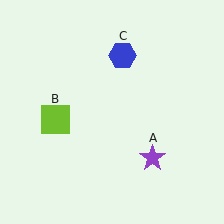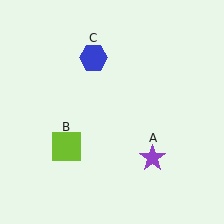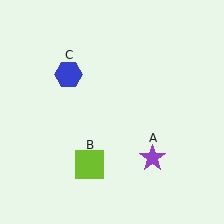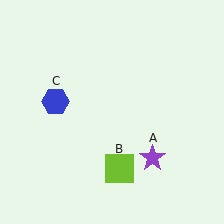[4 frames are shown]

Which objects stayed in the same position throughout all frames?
Purple star (object A) remained stationary.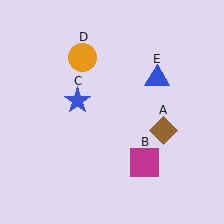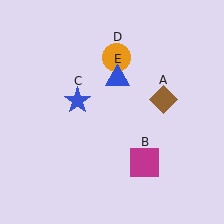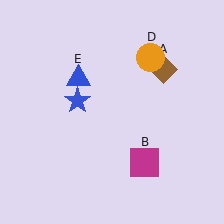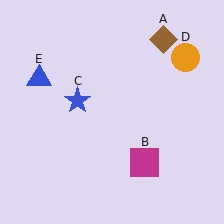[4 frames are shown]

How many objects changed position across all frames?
3 objects changed position: brown diamond (object A), orange circle (object D), blue triangle (object E).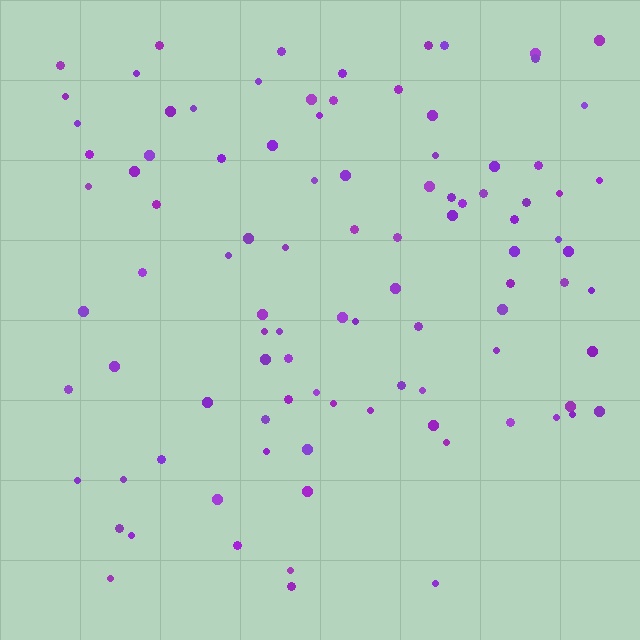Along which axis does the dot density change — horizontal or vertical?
Vertical.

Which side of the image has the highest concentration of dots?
The top.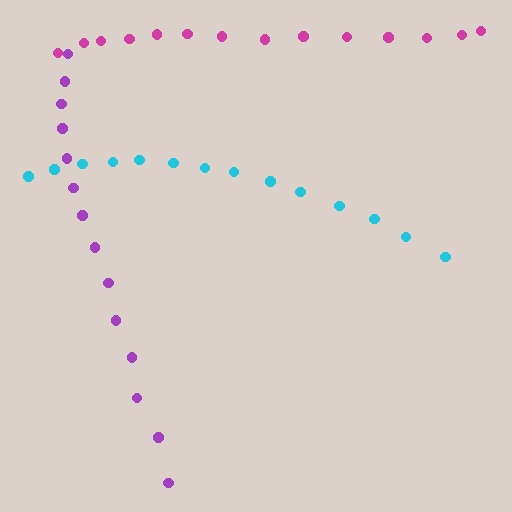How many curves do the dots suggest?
There are 3 distinct paths.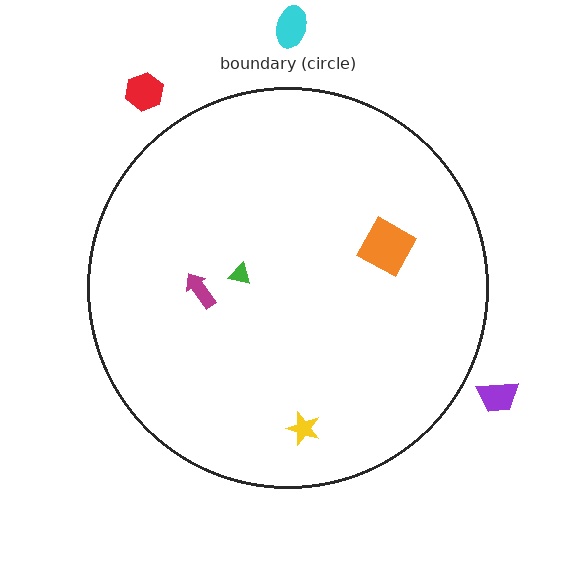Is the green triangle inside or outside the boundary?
Inside.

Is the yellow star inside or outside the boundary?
Inside.